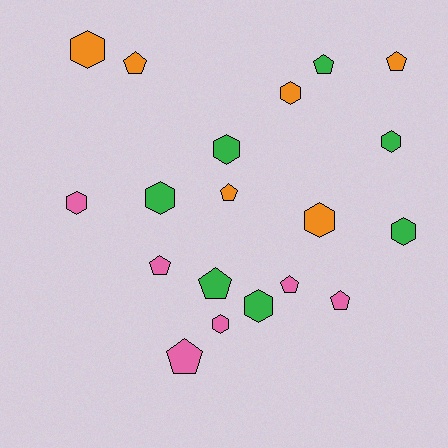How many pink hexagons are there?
There are 2 pink hexagons.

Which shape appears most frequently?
Hexagon, with 10 objects.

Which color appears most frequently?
Green, with 7 objects.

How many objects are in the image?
There are 19 objects.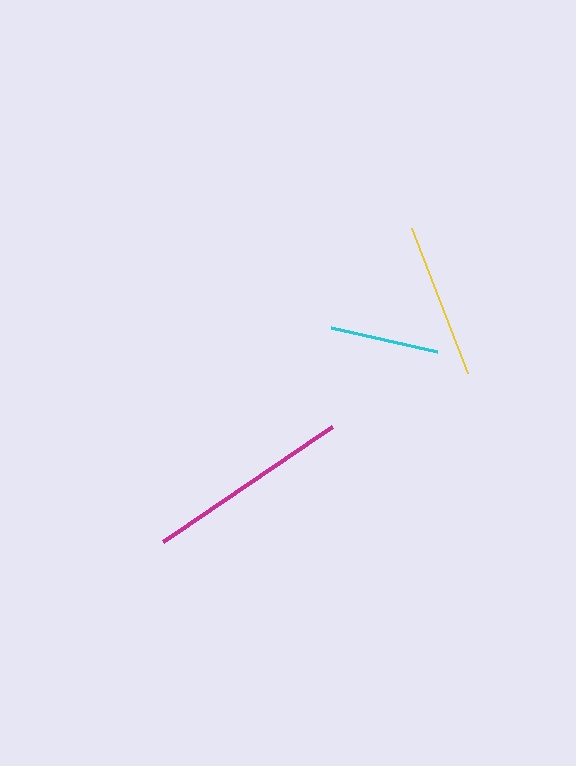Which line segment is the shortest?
The cyan line is the shortest at approximately 108 pixels.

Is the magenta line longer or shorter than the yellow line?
The magenta line is longer than the yellow line.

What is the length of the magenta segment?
The magenta segment is approximately 205 pixels long.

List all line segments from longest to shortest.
From longest to shortest: magenta, yellow, cyan.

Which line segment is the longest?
The magenta line is the longest at approximately 205 pixels.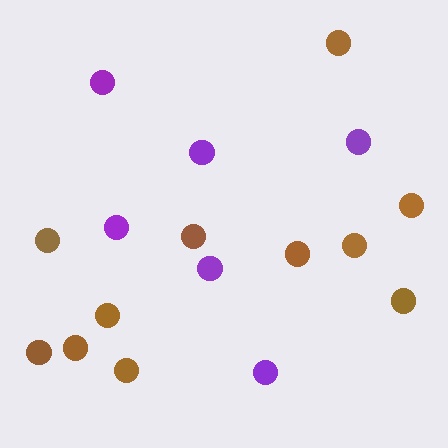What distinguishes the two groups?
There are 2 groups: one group of brown circles (11) and one group of purple circles (6).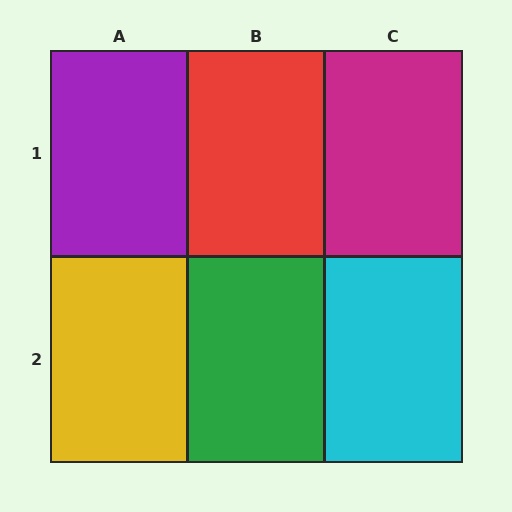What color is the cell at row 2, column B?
Green.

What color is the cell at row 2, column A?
Yellow.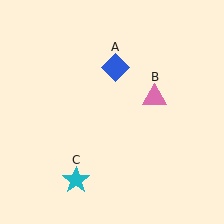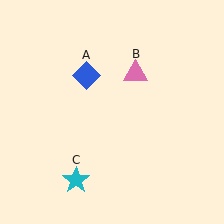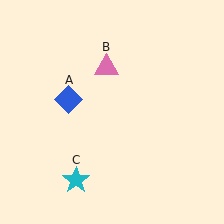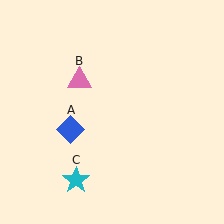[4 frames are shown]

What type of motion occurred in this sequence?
The blue diamond (object A), pink triangle (object B) rotated counterclockwise around the center of the scene.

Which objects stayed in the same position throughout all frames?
Cyan star (object C) remained stationary.